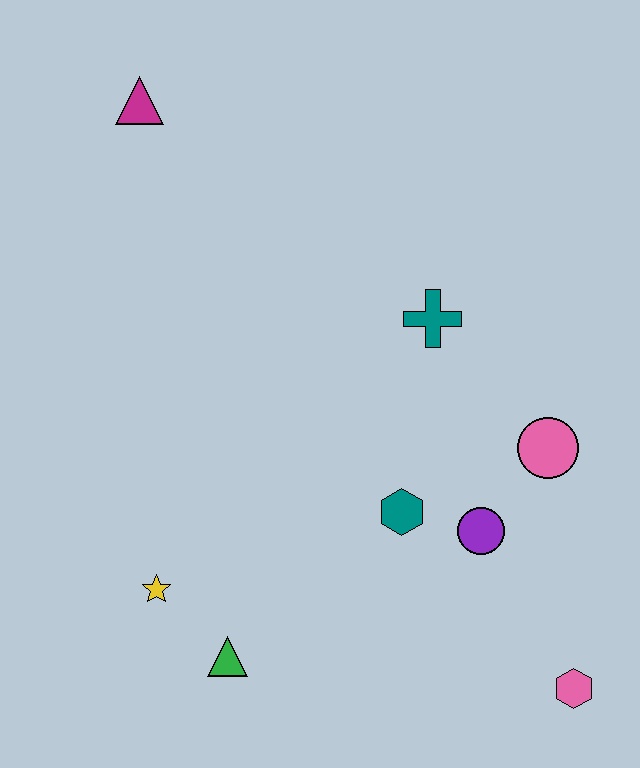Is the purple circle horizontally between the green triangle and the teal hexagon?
No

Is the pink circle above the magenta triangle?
No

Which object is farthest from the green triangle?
The magenta triangle is farthest from the green triangle.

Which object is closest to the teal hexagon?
The purple circle is closest to the teal hexagon.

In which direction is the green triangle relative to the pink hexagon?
The green triangle is to the left of the pink hexagon.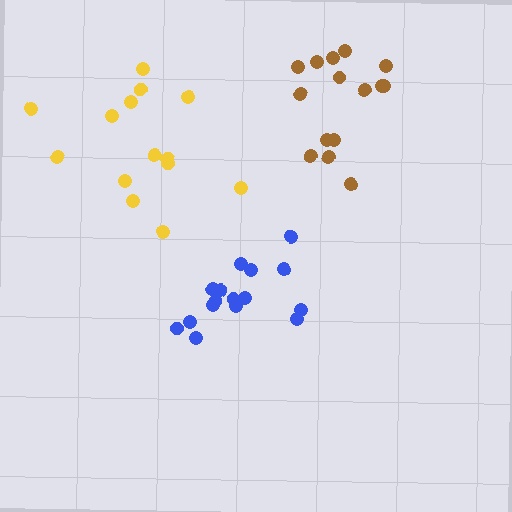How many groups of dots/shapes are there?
There are 3 groups.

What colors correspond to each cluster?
The clusters are colored: blue, yellow, brown.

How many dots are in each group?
Group 1: 16 dots, Group 2: 14 dots, Group 3: 15 dots (45 total).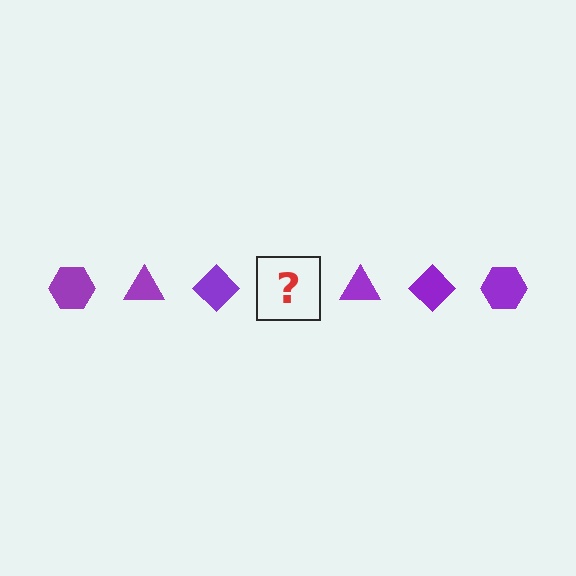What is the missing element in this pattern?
The missing element is a purple hexagon.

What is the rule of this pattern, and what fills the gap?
The rule is that the pattern cycles through hexagon, triangle, diamond shapes in purple. The gap should be filled with a purple hexagon.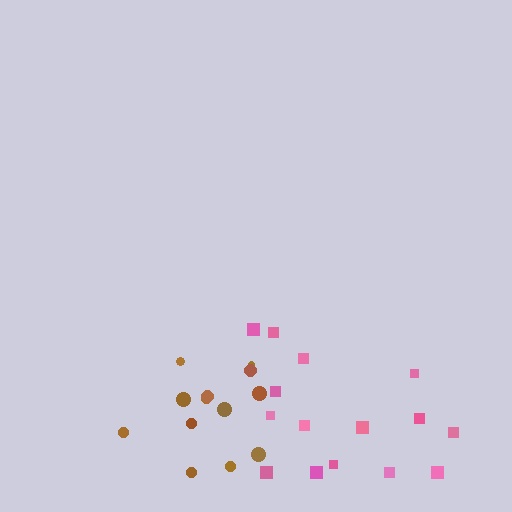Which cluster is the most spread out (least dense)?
Pink.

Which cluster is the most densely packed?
Brown.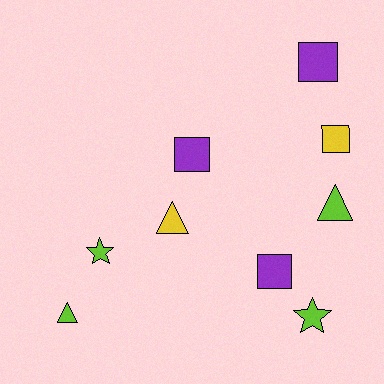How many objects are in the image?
There are 9 objects.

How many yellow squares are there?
There is 1 yellow square.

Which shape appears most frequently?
Square, with 4 objects.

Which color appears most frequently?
Lime, with 4 objects.